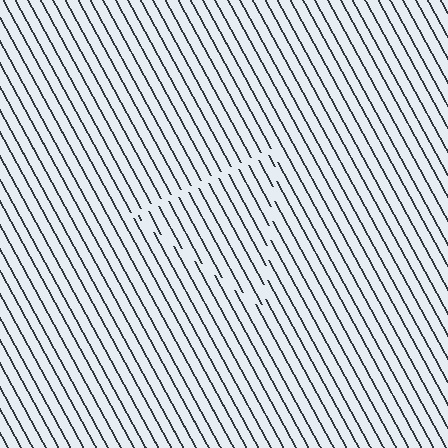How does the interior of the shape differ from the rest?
The interior of the shape contains the same grating, shifted by half a period — the contour is defined by the phase discontinuity where line-ends from the inner and outer gratings abut.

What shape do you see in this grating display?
An illusory triangle. The interior of the shape contains the same grating, shifted by half a period — the contour is defined by the phase discontinuity where line-ends from the inner and outer gratings abut.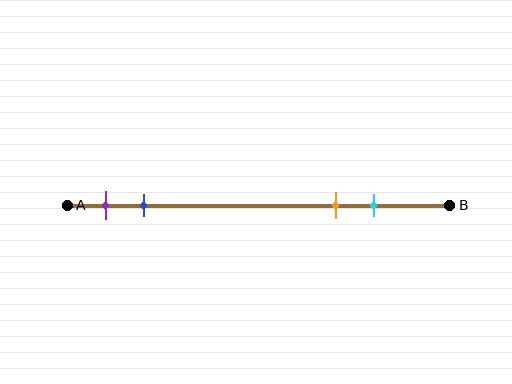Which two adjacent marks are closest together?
The purple and blue marks are the closest adjacent pair.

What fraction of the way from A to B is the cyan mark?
The cyan mark is approximately 80% (0.8) of the way from A to B.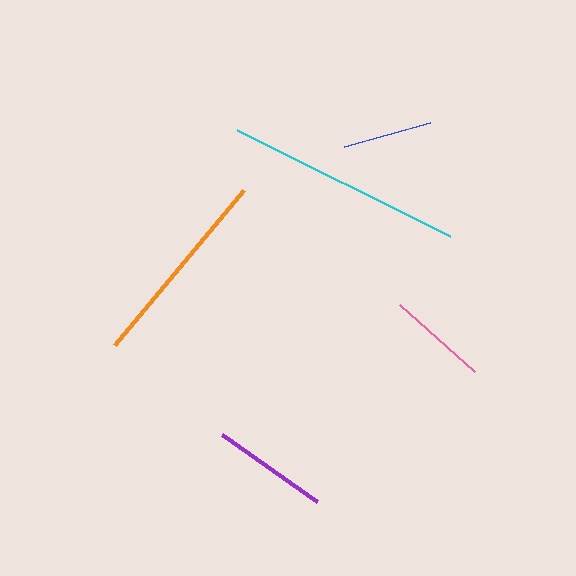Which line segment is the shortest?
The blue line is the shortest at approximately 89 pixels.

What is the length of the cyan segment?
The cyan segment is approximately 238 pixels long.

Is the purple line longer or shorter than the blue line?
The purple line is longer than the blue line.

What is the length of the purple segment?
The purple segment is approximately 115 pixels long.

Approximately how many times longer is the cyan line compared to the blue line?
The cyan line is approximately 2.7 times the length of the blue line.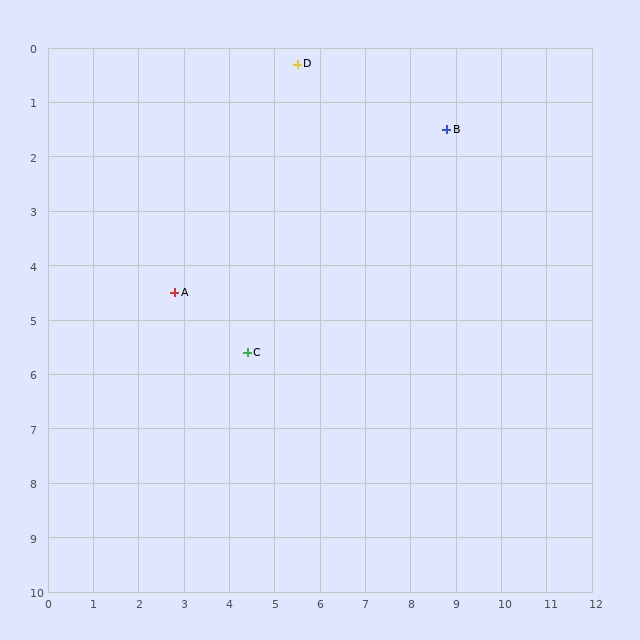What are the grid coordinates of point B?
Point B is at approximately (8.8, 1.5).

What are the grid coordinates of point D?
Point D is at approximately (5.5, 0.3).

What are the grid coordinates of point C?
Point C is at approximately (4.4, 5.6).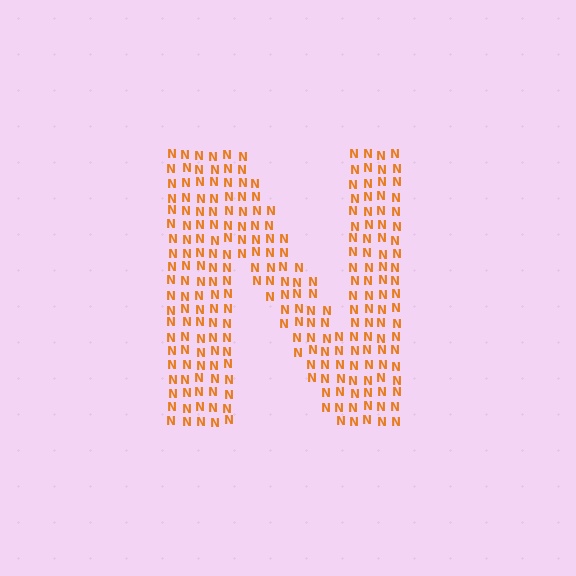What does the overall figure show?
The overall figure shows the letter N.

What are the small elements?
The small elements are letter N's.